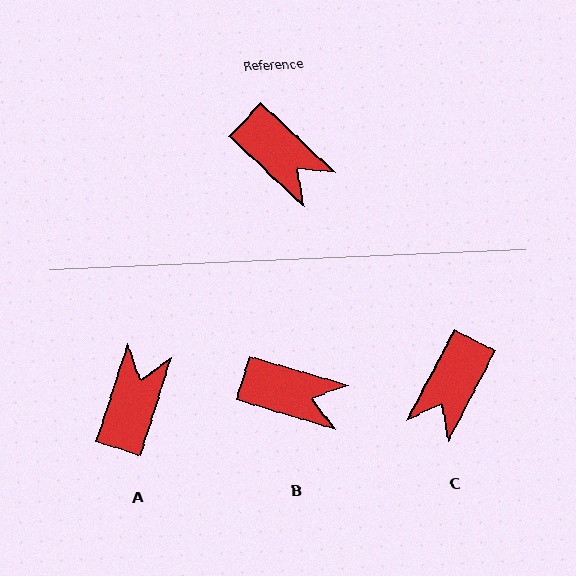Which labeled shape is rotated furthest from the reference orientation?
A, about 115 degrees away.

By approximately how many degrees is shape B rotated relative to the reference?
Approximately 26 degrees counter-clockwise.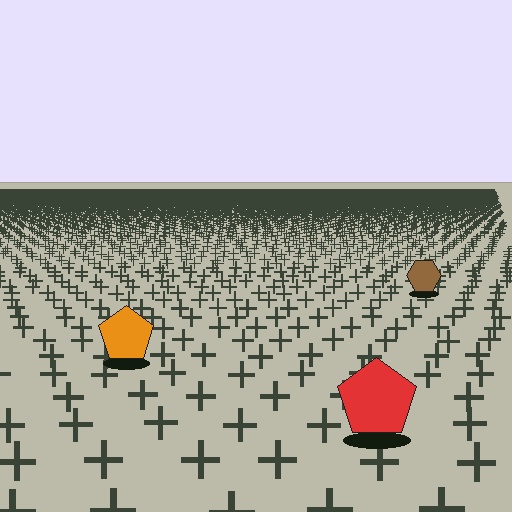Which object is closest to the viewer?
The red pentagon is closest. The texture marks near it are larger and more spread out.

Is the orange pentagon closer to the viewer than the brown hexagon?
Yes. The orange pentagon is closer — you can tell from the texture gradient: the ground texture is coarser near it.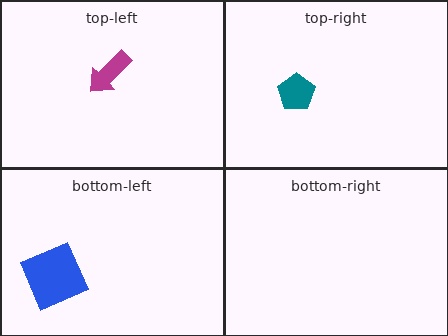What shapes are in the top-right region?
The teal pentagon.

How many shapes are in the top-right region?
1.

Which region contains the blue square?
The bottom-left region.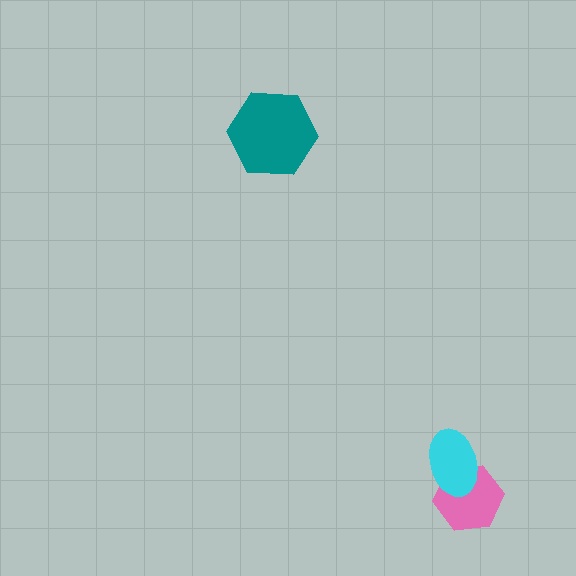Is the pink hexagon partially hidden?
Yes, it is partially covered by another shape.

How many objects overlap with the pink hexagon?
1 object overlaps with the pink hexagon.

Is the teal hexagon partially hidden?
No, no other shape covers it.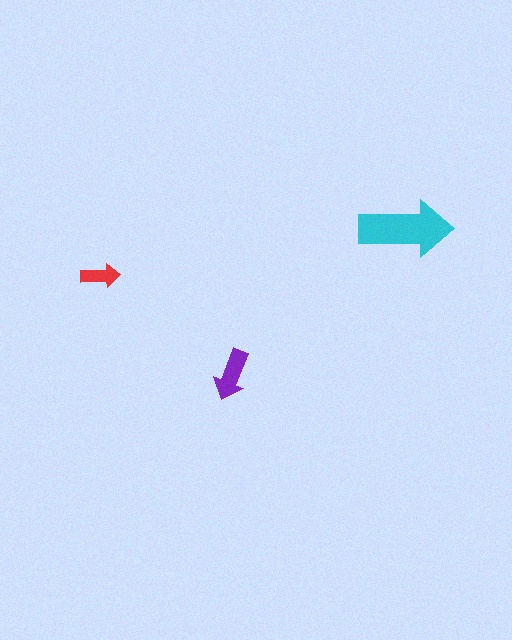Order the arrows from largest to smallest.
the cyan one, the purple one, the red one.